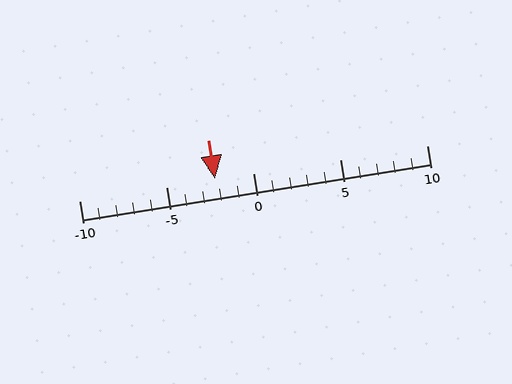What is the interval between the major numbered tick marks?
The major tick marks are spaced 5 units apart.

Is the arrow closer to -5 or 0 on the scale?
The arrow is closer to 0.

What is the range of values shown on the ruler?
The ruler shows values from -10 to 10.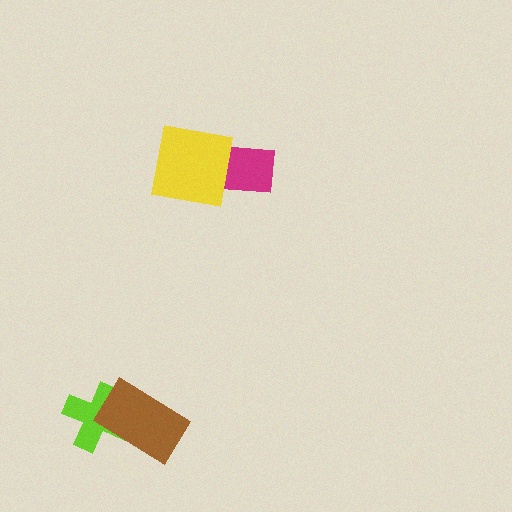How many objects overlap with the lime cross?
1 object overlaps with the lime cross.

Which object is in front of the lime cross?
The brown rectangle is in front of the lime cross.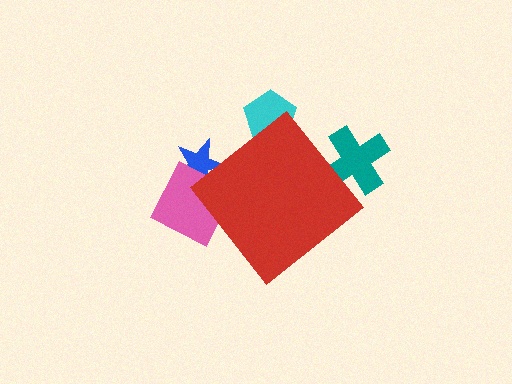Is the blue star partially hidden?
Yes, the blue star is partially hidden behind the red diamond.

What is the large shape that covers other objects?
A red diamond.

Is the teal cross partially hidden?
Yes, the teal cross is partially hidden behind the red diamond.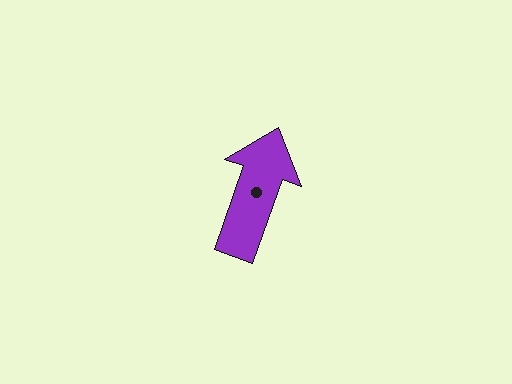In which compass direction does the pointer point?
North.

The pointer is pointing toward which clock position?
Roughly 1 o'clock.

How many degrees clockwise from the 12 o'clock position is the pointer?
Approximately 19 degrees.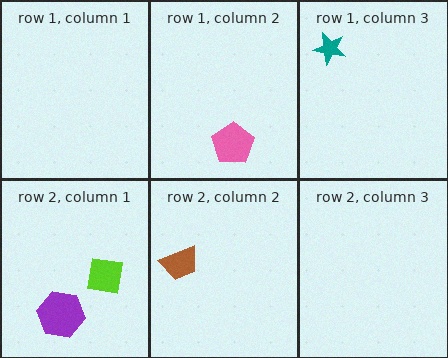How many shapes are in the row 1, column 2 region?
1.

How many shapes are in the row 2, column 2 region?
1.